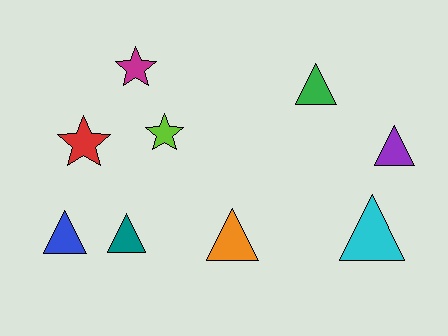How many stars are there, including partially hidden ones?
There are 3 stars.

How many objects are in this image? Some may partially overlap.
There are 9 objects.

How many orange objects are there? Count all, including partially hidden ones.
There is 1 orange object.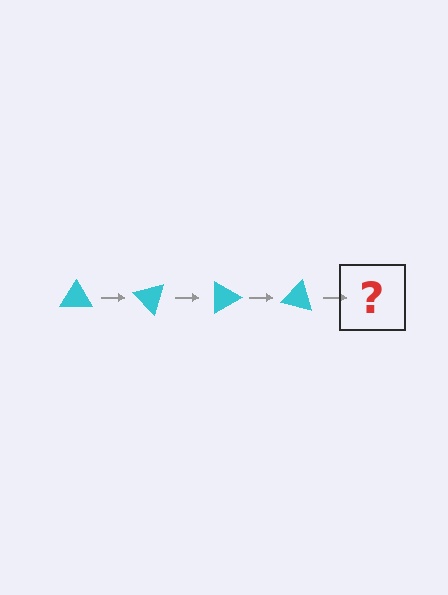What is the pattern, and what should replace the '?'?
The pattern is that the triangle rotates 45 degrees each step. The '?' should be a cyan triangle rotated 180 degrees.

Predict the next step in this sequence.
The next step is a cyan triangle rotated 180 degrees.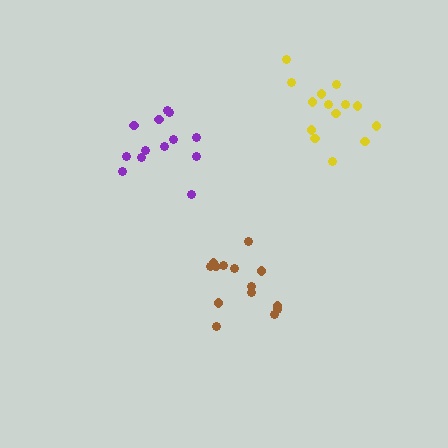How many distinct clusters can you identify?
There are 3 distinct clusters.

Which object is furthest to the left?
The purple cluster is leftmost.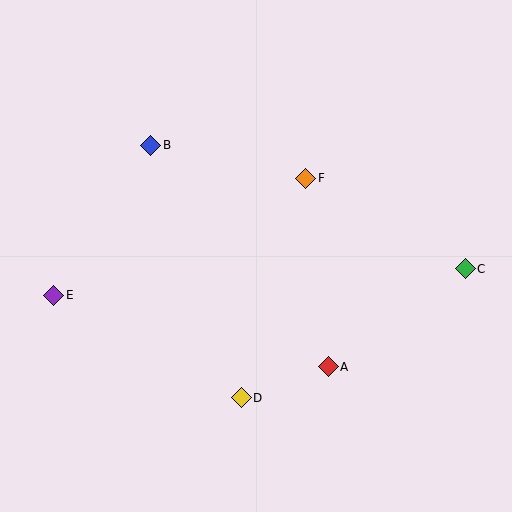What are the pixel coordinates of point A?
Point A is at (328, 367).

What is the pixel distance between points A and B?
The distance between A and B is 283 pixels.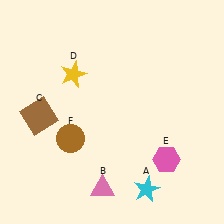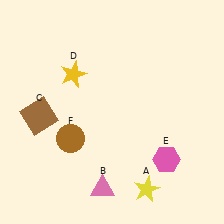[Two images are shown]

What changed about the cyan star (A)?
In Image 1, A is cyan. In Image 2, it changed to yellow.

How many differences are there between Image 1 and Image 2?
There is 1 difference between the two images.